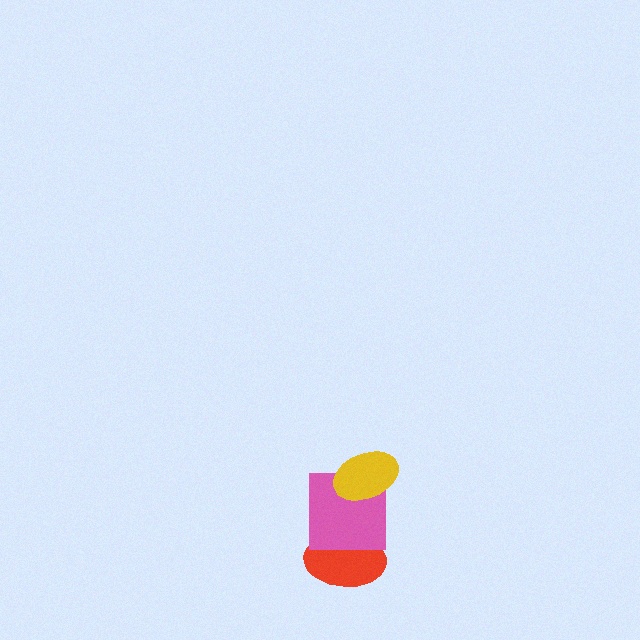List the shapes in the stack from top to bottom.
From top to bottom: the yellow ellipse, the pink square, the red ellipse.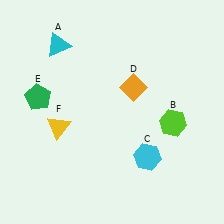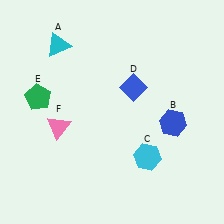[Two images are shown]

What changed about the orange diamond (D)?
In Image 1, D is orange. In Image 2, it changed to blue.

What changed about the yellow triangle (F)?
In Image 1, F is yellow. In Image 2, it changed to pink.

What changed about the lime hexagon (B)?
In Image 1, B is lime. In Image 2, it changed to blue.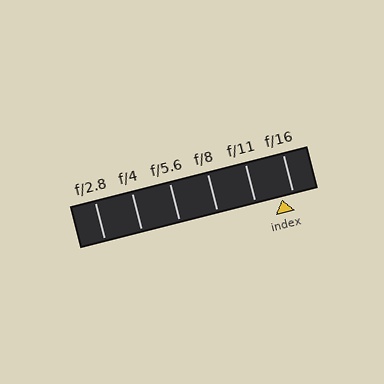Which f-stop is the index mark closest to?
The index mark is closest to f/16.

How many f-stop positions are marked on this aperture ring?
There are 6 f-stop positions marked.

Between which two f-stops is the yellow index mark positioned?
The index mark is between f/11 and f/16.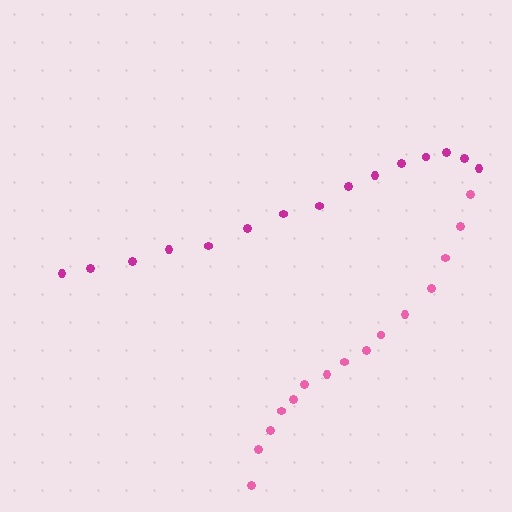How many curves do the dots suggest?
There are 2 distinct paths.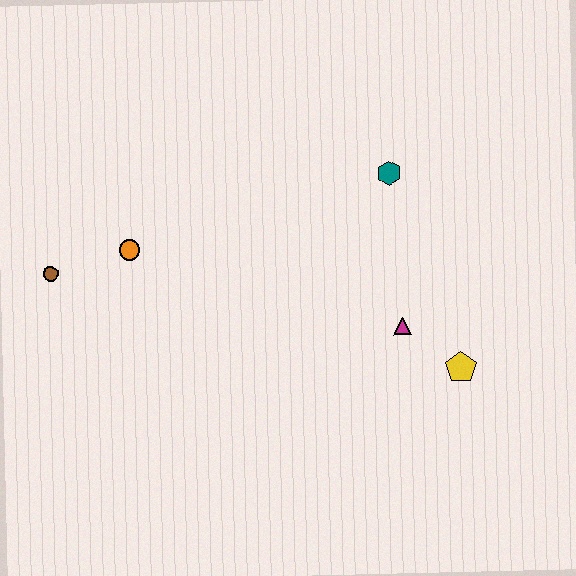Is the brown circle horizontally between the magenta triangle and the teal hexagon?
No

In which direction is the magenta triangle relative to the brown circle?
The magenta triangle is to the right of the brown circle.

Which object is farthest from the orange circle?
The yellow pentagon is farthest from the orange circle.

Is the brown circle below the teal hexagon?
Yes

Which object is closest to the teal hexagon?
The magenta triangle is closest to the teal hexagon.